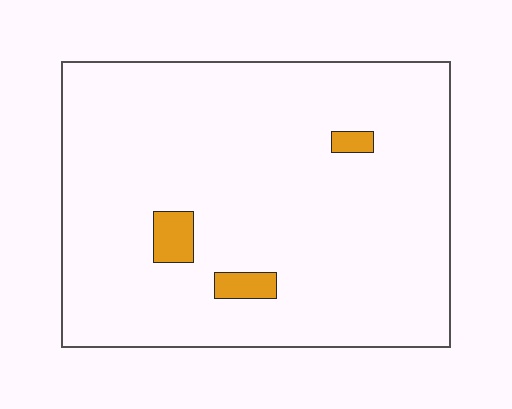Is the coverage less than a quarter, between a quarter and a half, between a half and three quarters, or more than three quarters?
Less than a quarter.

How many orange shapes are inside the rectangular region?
3.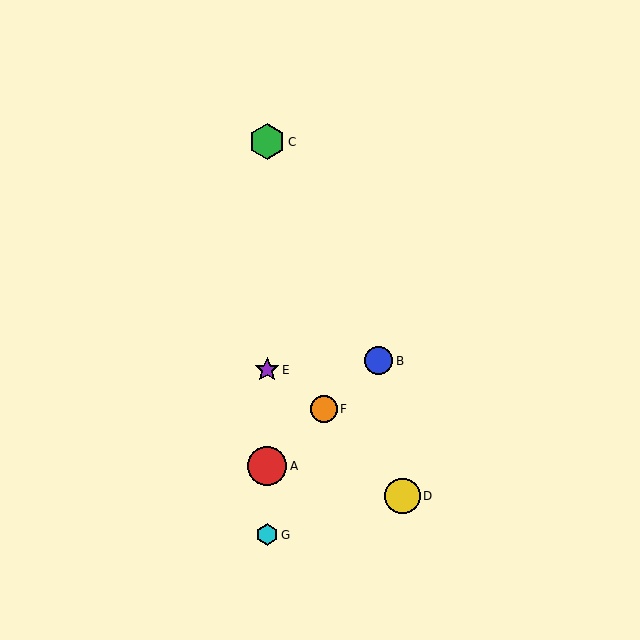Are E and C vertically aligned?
Yes, both are at x≈267.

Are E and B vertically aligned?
No, E is at x≈267 and B is at x≈378.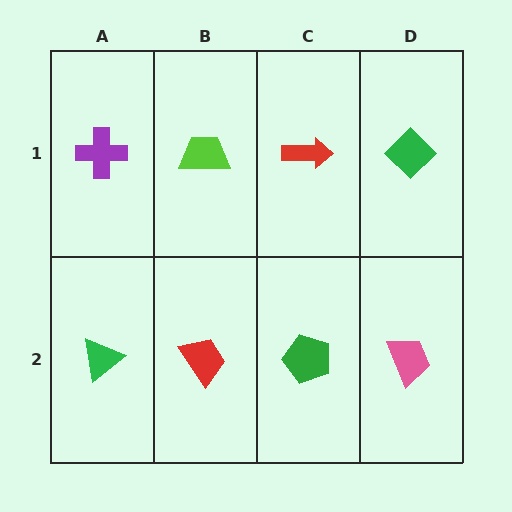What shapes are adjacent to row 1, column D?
A pink trapezoid (row 2, column D), a red arrow (row 1, column C).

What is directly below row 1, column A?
A green triangle.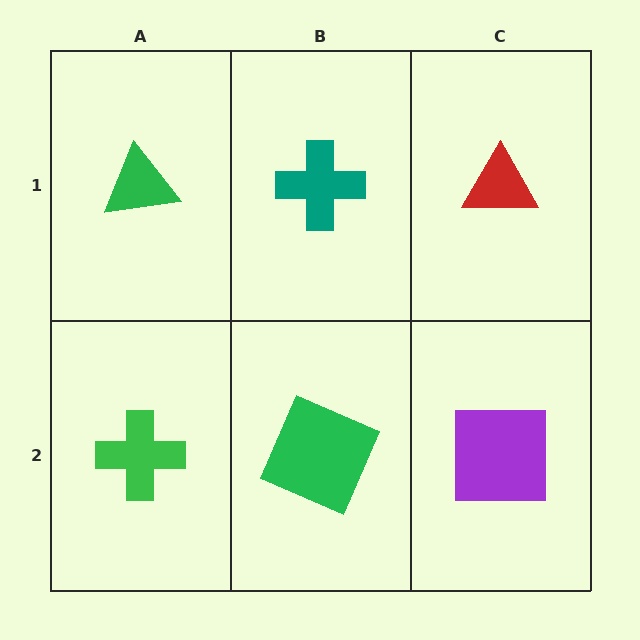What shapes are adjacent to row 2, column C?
A red triangle (row 1, column C), a green square (row 2, column B).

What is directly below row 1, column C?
A purple square.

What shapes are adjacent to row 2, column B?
A teal cross (row 1, column B), a green cross (row 2, column A), a purple square (row 2, column C).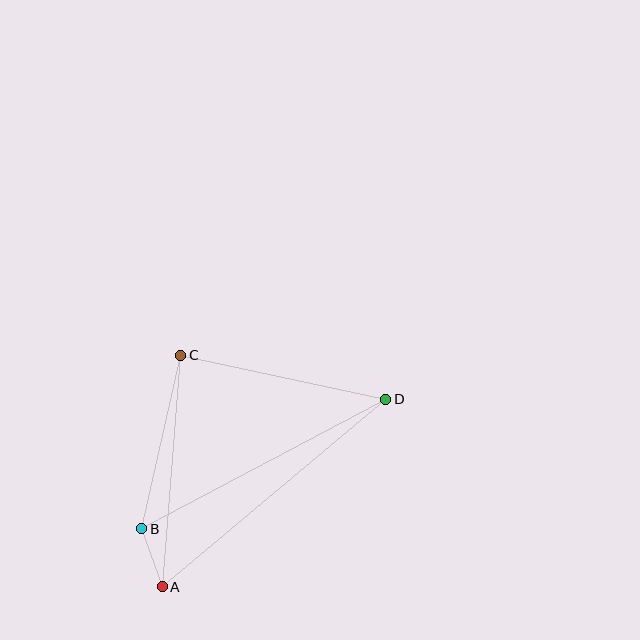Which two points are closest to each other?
Points A and B are closest to each other.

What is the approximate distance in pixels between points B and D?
The distance between B and D is approximately 276 pixels.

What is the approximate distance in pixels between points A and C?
The distance between A and C is approximately 232 pixels.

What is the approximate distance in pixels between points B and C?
The distance between B and C is approximately 177 pixels.